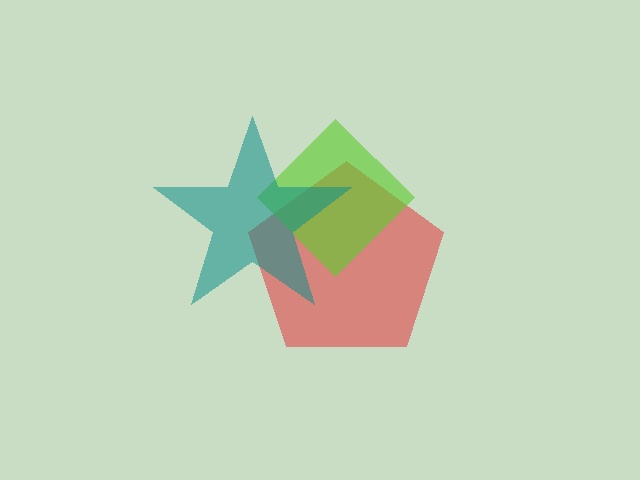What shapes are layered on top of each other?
The layered shapes are: a red pentagon, a lime diamond, a teal star.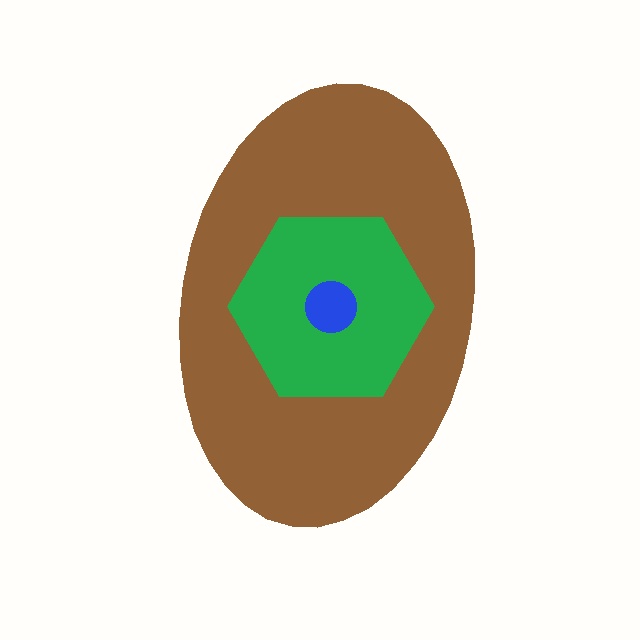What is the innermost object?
The blue circle.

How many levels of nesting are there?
3.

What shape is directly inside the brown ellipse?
The green hexagon.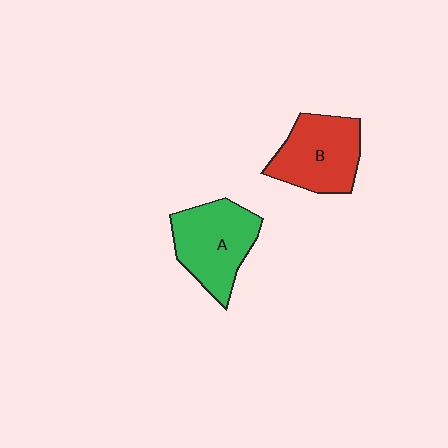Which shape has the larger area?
Shape A (green).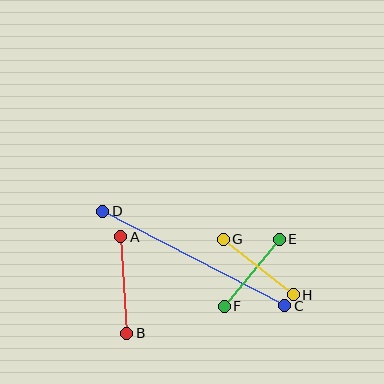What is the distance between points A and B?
The distance is approximately 97 pixels.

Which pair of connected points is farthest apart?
Points C and D are farthest apart.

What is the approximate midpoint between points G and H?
The midpoint is at approximately (258, 267) pixels.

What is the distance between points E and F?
The distance is approximately 87 pixels.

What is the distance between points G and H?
The distance is approximately 89 pixels.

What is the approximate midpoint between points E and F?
The midpoint is at approximately (252, 273) pixels.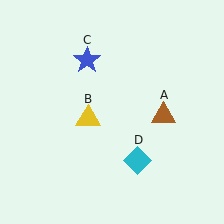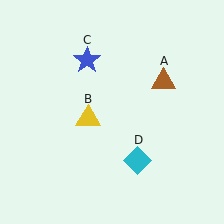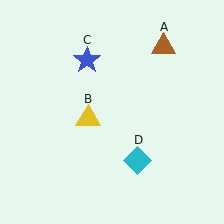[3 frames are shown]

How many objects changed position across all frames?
1 object changed position: brown triangle (object A).